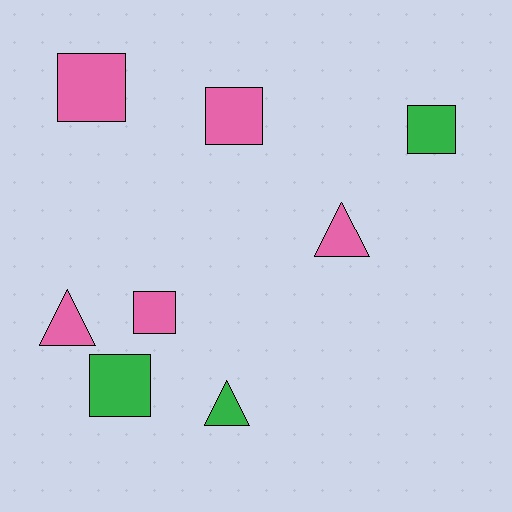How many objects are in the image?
There are 8 objects.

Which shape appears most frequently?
Square, with 5 objects.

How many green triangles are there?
There is 1 green triangle.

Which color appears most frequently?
Pink, with 5 objects.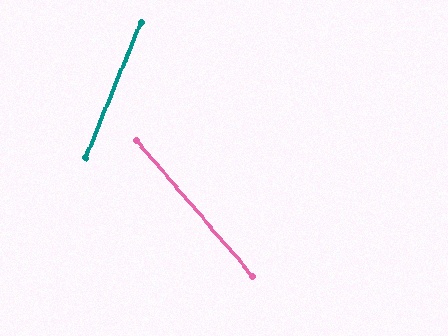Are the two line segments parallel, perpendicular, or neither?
Neither parallel nor perpendicular — they differ by about 63°.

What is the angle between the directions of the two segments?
Approximately 63 degrees.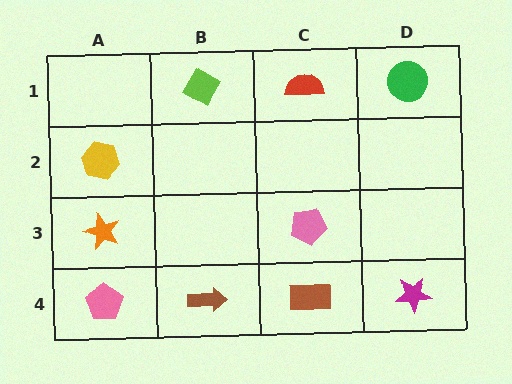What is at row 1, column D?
A green circle.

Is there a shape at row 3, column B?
No, that cell is empty.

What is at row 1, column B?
A lime diamond.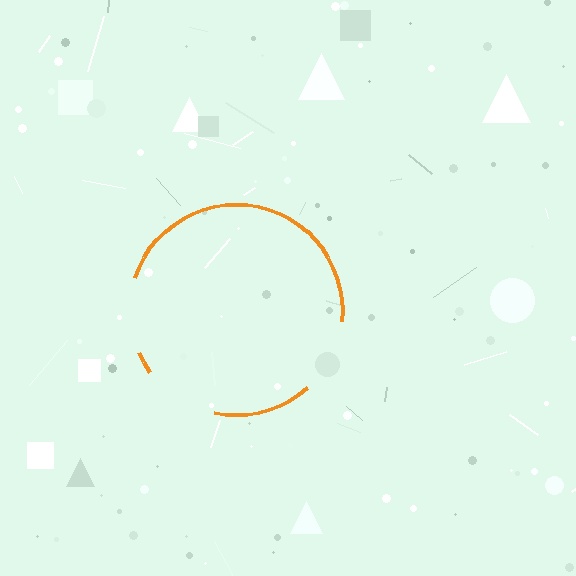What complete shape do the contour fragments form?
The contour fragments form a circle.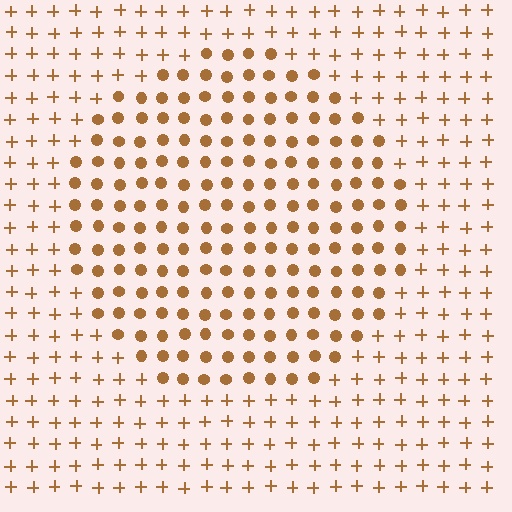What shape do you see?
I see a circle.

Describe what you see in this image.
The image is filled with small brown elements arranged in a uniform grid. A circle-shaped region contains circles, while the surrounding area contains plus signs. The boundary is defined purely by the change in element shape.